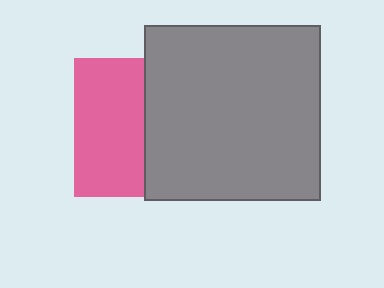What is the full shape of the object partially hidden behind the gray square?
The partially hidden object is a pink square.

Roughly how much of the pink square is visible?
About half of it is visible (roughly 51%).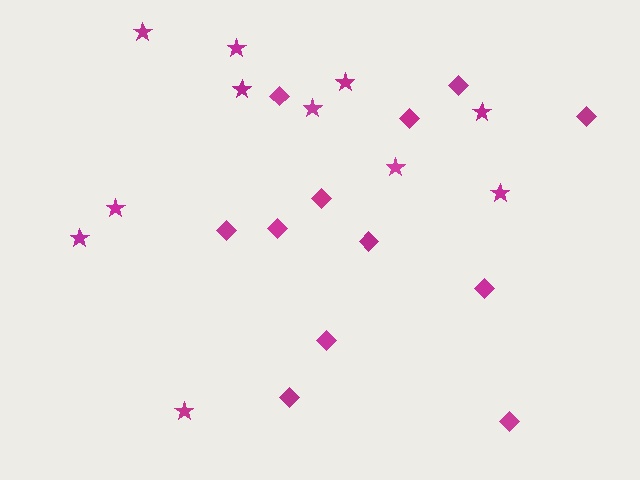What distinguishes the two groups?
There are 2 groups: one group of stars (11) and one group of diamonds (12).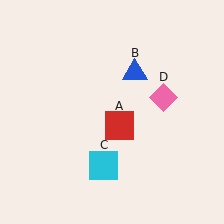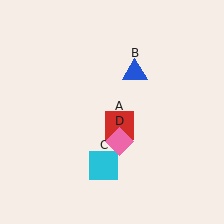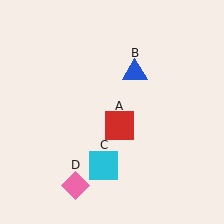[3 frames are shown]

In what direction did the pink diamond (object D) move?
The pink diamond (object D) moved down and to the left.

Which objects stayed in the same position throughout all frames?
Red square (object A) and blue triangle (object B) and cyan square (object C) remained stationary.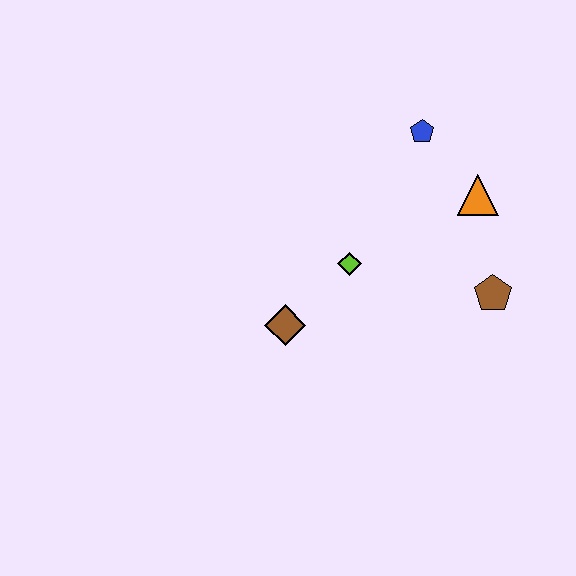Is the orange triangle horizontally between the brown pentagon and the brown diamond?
Yes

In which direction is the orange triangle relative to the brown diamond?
The orange triangle is to the right of the brown diamond.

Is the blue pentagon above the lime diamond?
Yes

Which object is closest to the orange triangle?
The blue pentagon is closest to the orange triangle.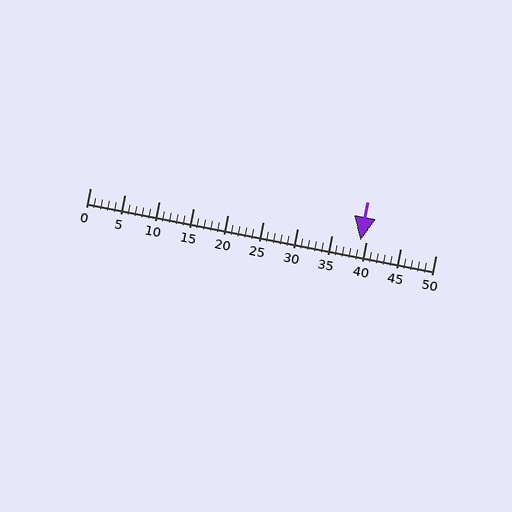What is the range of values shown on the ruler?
The ruler shows values from 0 to 50.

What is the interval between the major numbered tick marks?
The major tick marks are spaced 5 units apart.